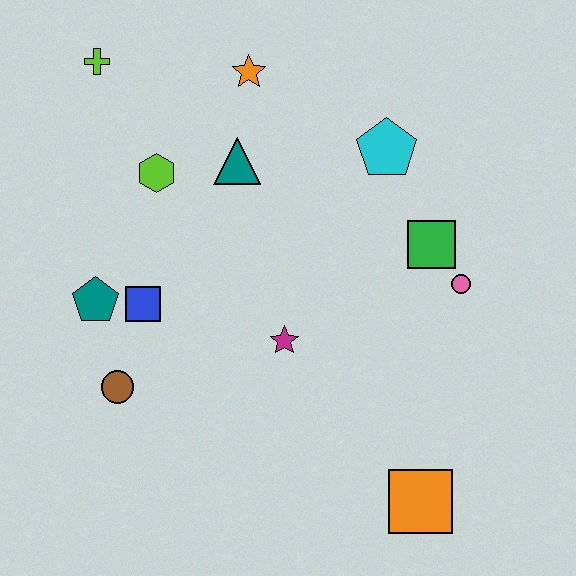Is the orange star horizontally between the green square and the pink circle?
No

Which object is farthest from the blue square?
The orange square is farthest from the blue square.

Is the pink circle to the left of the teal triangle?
No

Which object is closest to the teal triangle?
The lime hexagon is closest to the teal triangle.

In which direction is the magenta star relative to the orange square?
The magenta star is above the orange square.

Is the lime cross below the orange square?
No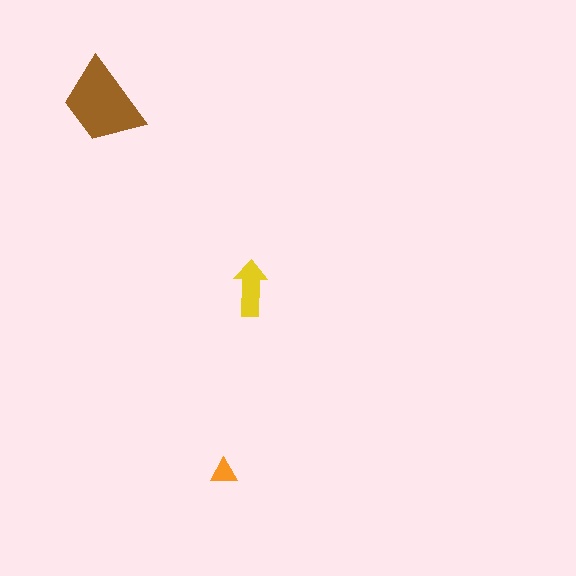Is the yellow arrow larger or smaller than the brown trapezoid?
Smaller.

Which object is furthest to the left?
The brown trapezoid is leftmost.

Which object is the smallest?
The orange triangle.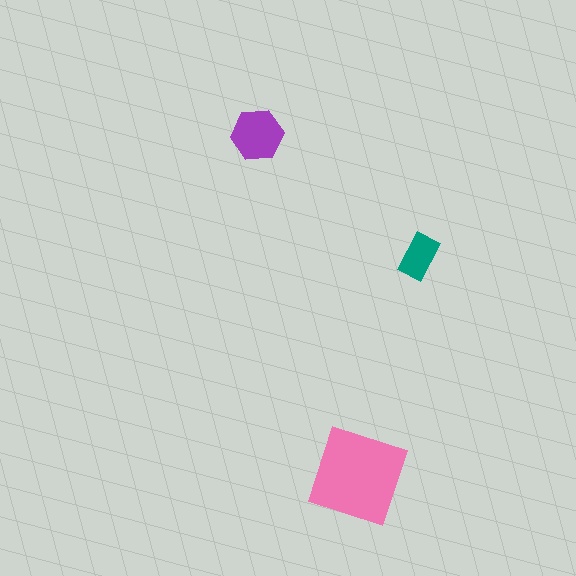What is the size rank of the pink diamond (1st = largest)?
1st.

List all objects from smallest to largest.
The teal rectangle, the purple hexagon, the pink diamond.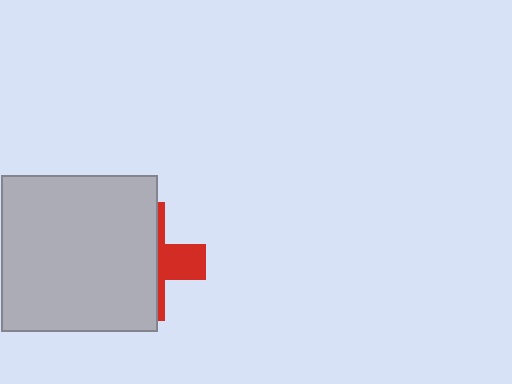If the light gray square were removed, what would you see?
You would see the complete red cross.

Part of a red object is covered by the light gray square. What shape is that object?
It is a cross.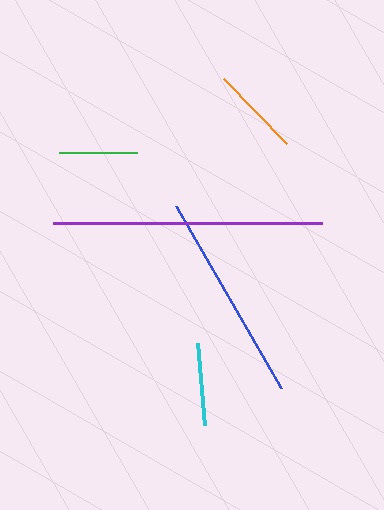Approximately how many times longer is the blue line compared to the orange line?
The blue line is approximately 2.3 times the length of the orange line.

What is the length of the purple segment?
The purple segment is approximately 269 pixels long.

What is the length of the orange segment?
The orange segment is approximately 90 pixels long.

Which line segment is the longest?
The purple line is the longest at approximately 269 pixels.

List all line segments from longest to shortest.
From longest to shortest: purple, blue, orange, cyan, green.